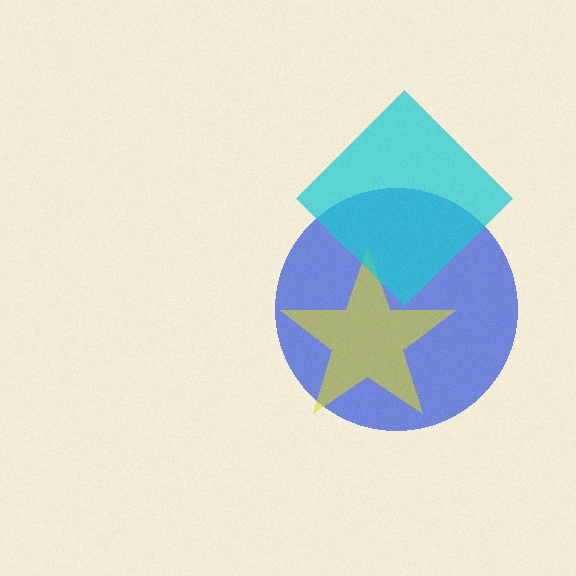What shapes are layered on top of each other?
The layered shapes are: a blue circle, a yellow star, a cyan diamond.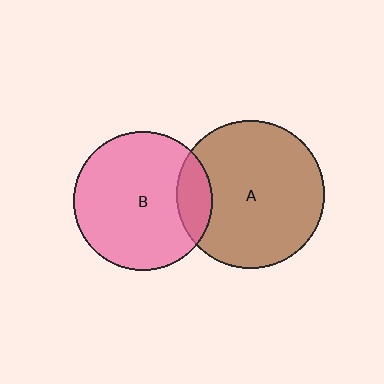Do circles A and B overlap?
Yes.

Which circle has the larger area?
Circle A (brown).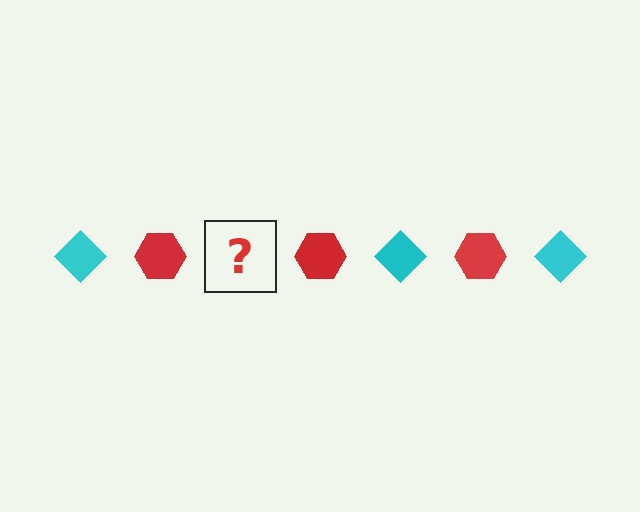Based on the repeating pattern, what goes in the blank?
The blank should be a cyan diamond.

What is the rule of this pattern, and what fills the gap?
The rule is that the pattern alternates between cyan diamond and red hexagon. The gap should be filled with a cyan diamond.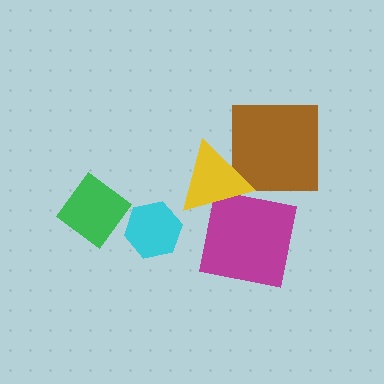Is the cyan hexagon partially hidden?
No, no other shape covers it.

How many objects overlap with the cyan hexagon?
0 objects overlap with the cyan hexagon.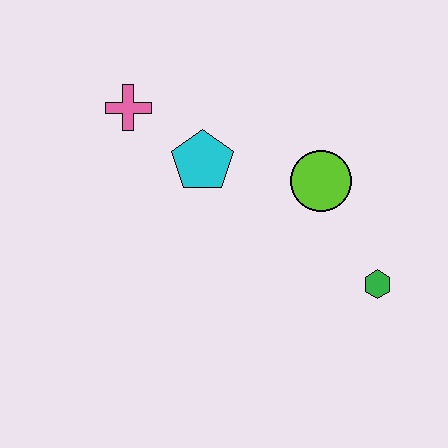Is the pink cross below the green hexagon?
No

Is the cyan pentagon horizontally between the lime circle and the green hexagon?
No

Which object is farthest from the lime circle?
The pink cross is farthest from the lime circle.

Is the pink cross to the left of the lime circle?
Yes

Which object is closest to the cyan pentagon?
The pink cross is closest to the cyan pentagon.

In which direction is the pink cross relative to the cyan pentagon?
The pink cross is to the left of the cyan pentagon.